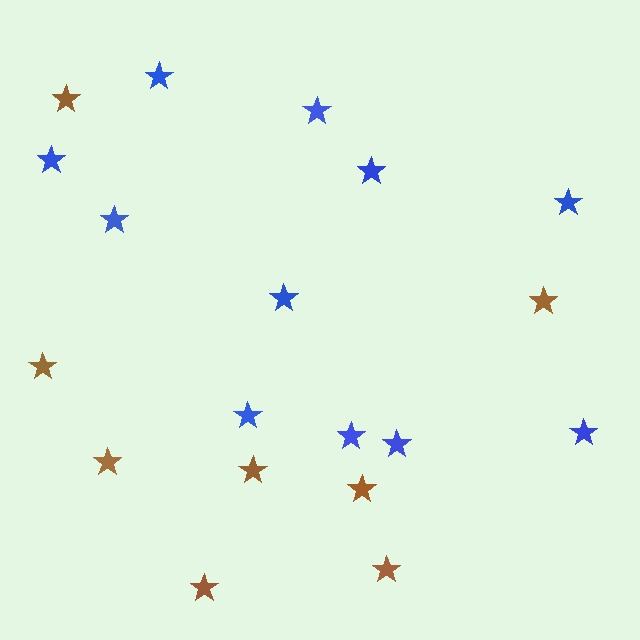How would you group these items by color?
There are 2 groups: one group of brown stars (8) and one group of blue stars (11).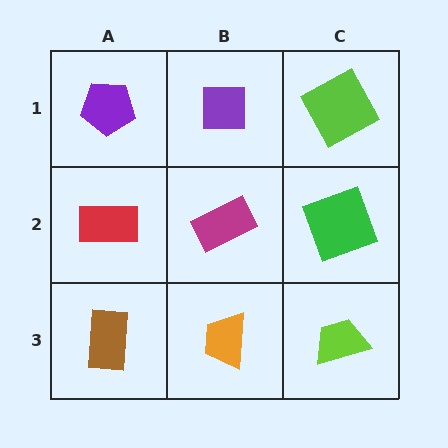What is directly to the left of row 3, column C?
An orange trapezoid.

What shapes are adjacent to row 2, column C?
A lime square (row 1, column C), a lime trapezoid (row 3, column C), a magenta rectangle (row 2, column B).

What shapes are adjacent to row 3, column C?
A green square (row 2, column C), an orange trapezoid (row 3, column B).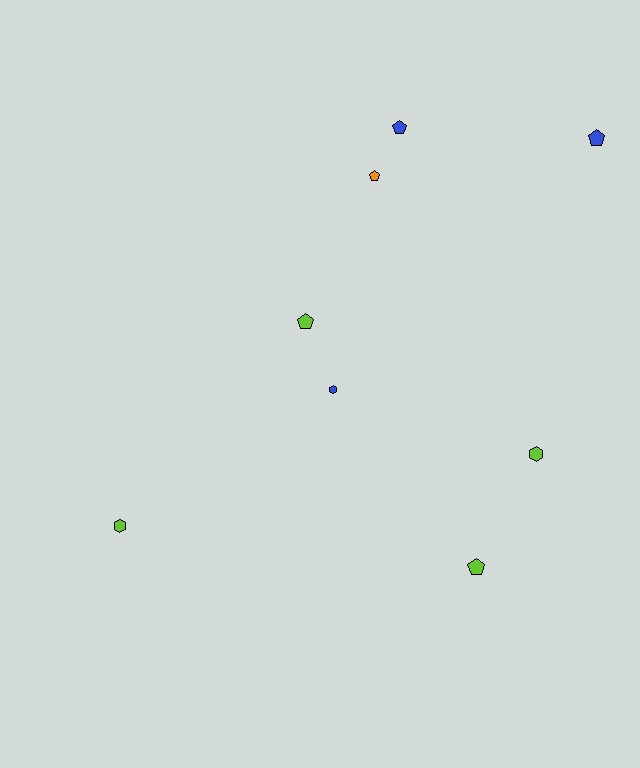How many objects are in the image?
There are 8 objects.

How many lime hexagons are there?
There are 2 lime hexagons.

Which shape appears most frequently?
Pentagon, with 5 objects.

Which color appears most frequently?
Lime, with 4 objects.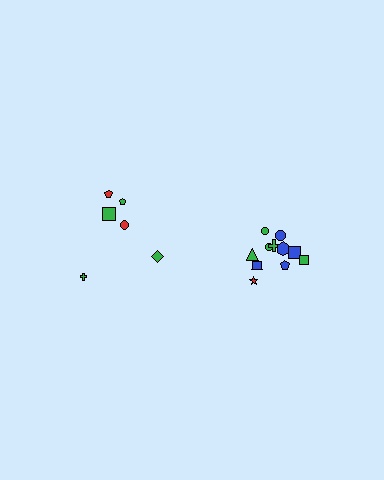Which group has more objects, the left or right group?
The right group.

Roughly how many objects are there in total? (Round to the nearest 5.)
Roughly 20 objects in total.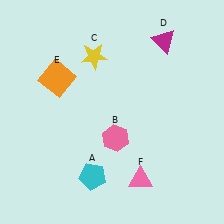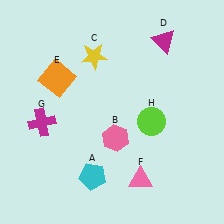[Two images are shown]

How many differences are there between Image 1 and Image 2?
There are 2 differences between the two images.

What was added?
A magenta cross (G), a lime circle (H) were added in Image 2.